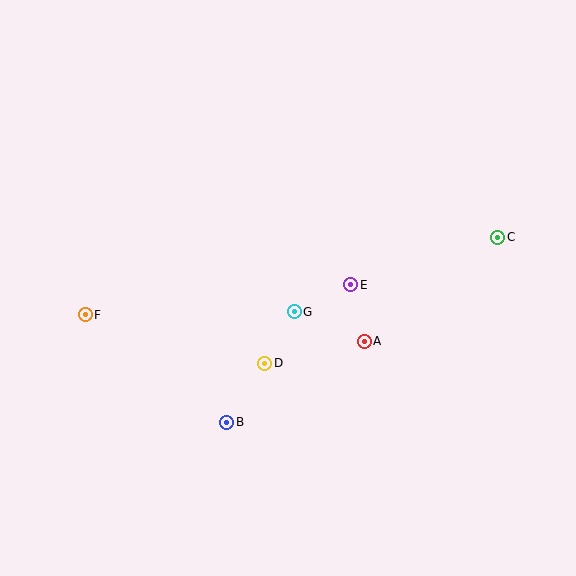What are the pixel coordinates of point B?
Point B is at (227, 422).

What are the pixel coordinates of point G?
Point G is at (294, 312).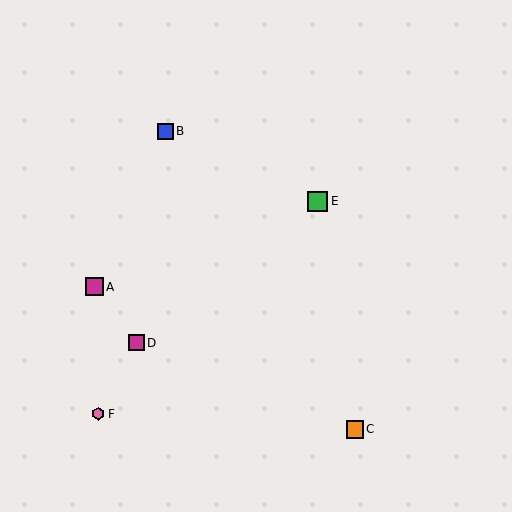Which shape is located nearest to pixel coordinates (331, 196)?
The green square (labeled E) at (318, 201) is nearest to that location.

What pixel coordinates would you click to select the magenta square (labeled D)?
Click at (137, 343) to select the magenta square D.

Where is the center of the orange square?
The center of the orange square is at (355, 429).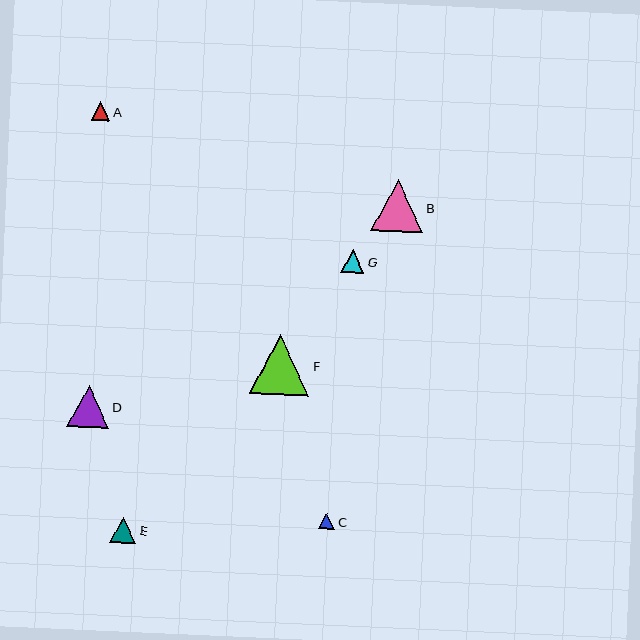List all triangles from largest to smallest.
From largest to smallest: F, B, D, E, G, A, C.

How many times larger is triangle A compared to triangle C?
Triangle A is approximately 1.2 times the size of triangle C.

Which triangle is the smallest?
Triangle C is the smallest with a size of approximately 16 pixels.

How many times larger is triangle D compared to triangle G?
Triangle D is approximately 1.9 times the size of triangle G.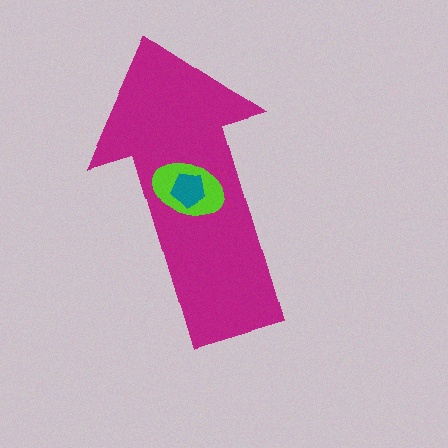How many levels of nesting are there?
3.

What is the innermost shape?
The teal pentagon.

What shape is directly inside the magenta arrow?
The lime ellipse.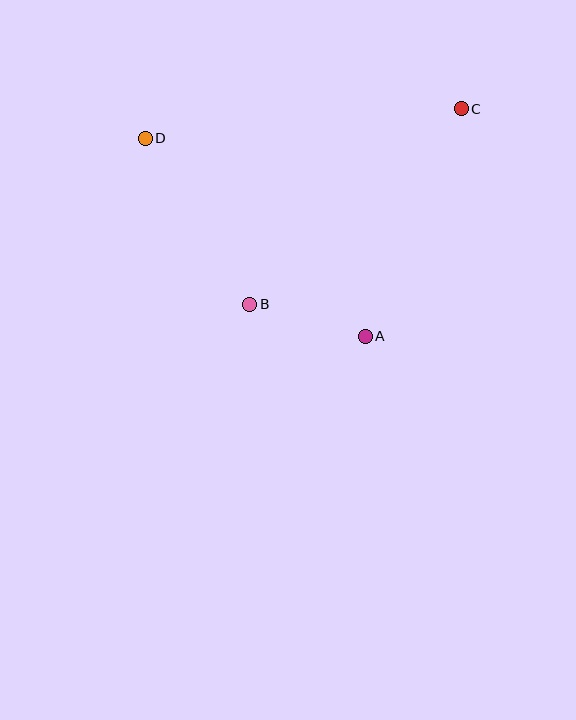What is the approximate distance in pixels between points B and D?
The distance between B and D is approximately 196 pixels.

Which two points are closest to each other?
Points A and B are closest to each other.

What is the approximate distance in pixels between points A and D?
The distance between A and D is approximately 296 pixels.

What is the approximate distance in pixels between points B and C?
The distance between B and C is approximately 288 pixels.